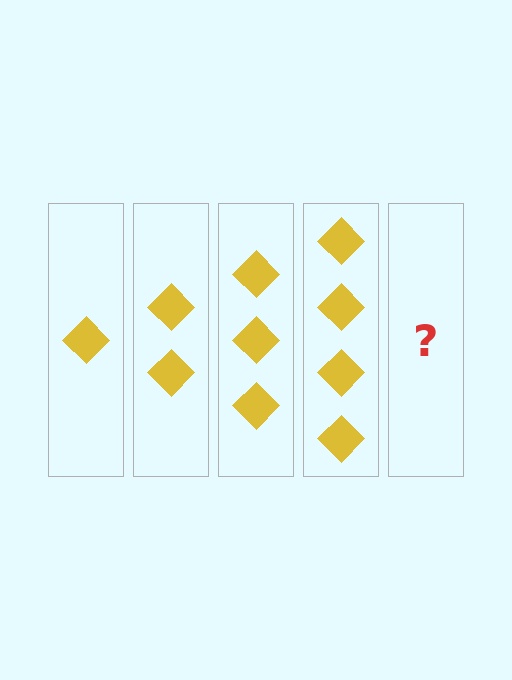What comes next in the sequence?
The next element should be 5 diamonds.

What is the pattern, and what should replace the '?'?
The pattern is that each step adds one more diamond. The '?' should be 5 diamonds.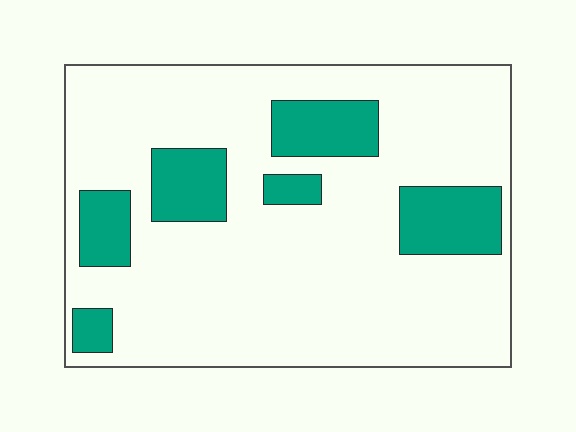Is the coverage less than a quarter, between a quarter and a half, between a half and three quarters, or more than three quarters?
Less than a quarter.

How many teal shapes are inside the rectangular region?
6.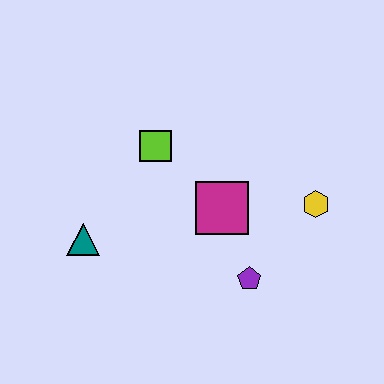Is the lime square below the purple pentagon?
No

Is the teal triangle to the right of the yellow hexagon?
No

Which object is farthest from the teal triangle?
The yellow hexagon is farthest from the teal triangle.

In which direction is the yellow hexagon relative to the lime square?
The yellow hexagon is to the right of the lime square.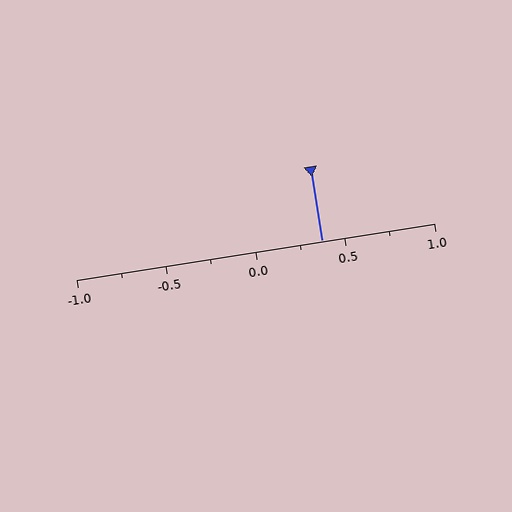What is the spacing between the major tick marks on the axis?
The major ticks are spaced 0.5 apart.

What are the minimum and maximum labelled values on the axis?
The axis runs from -1.0 to 1.0.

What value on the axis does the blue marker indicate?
The marker indicates approximately 0.38.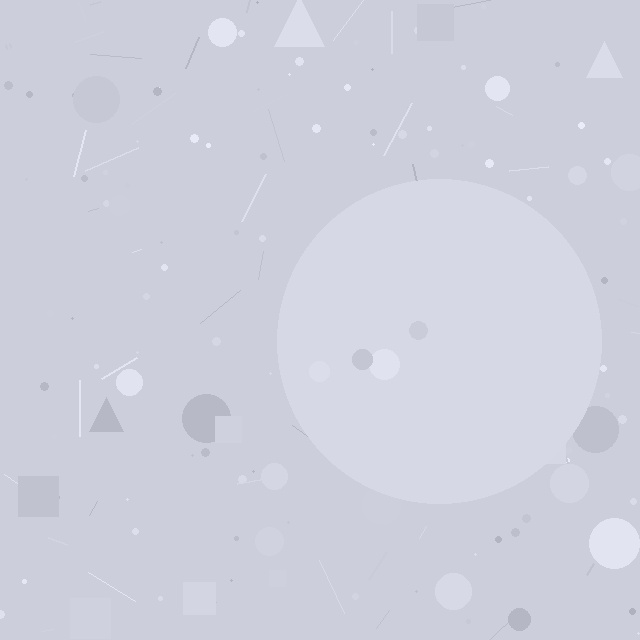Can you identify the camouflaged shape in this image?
The camouflaged shape is a circle.